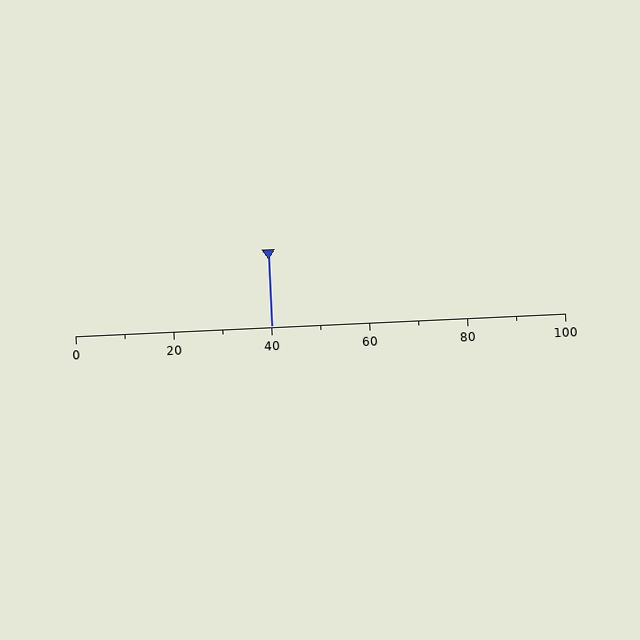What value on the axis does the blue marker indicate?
The marker indicates approximately 40.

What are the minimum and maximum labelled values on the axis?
The axis runs from 0 to 100.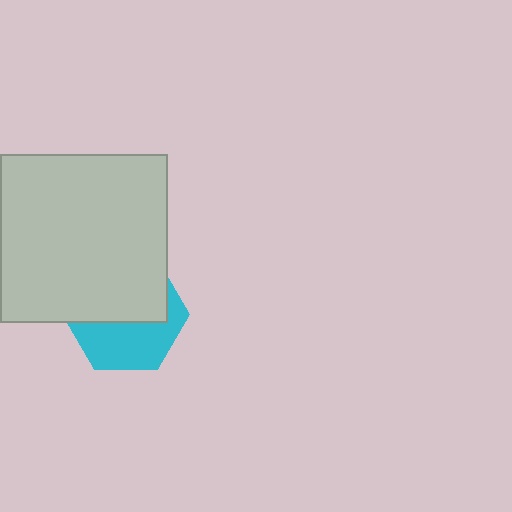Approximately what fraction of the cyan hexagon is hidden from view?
Roughly 55% of the cyan hexagon is hidden behind the light gray square.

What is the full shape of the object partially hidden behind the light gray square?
The partially hidden object is a cyan hexagon.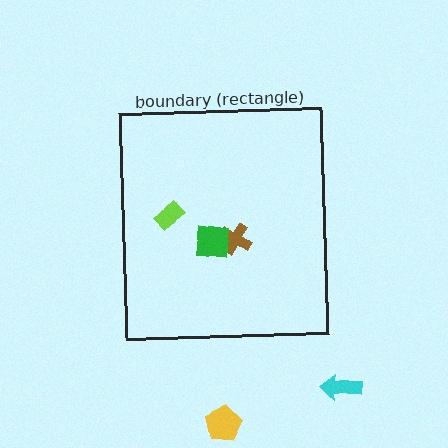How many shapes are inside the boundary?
3 inside, 2 outside.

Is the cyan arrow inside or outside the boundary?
Outside.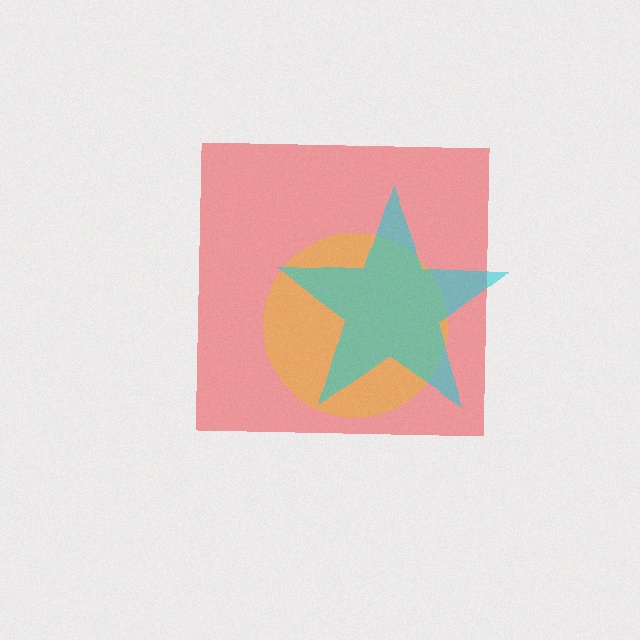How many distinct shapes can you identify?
There are 3 distinct shapes: a red square, a yellow circle, a cyan star.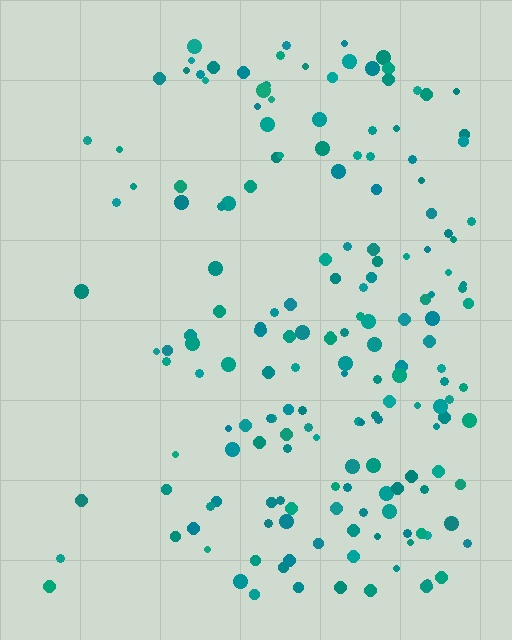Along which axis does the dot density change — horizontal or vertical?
Horizontal.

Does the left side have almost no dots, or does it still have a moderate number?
Still a moderate number, just noticeably fewer than the right.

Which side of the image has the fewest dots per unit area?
The left.